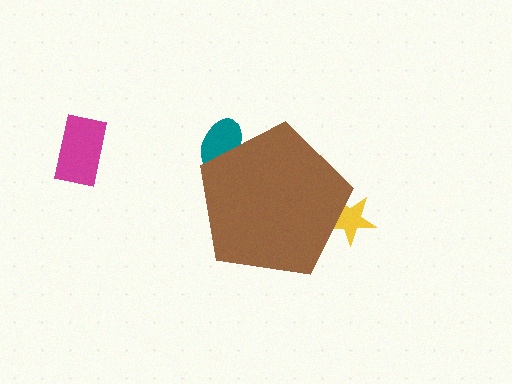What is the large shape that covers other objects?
A brown pentagon.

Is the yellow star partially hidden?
Yes, the yellow star is partially hidden behind the brown pentagon.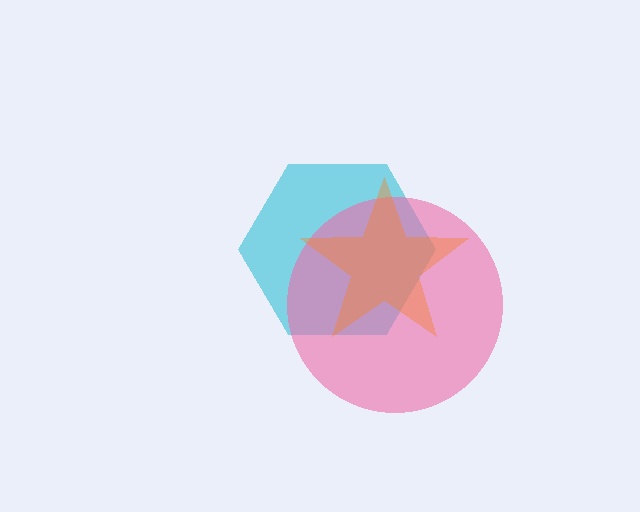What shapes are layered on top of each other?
The layered shapes are: a cyan hexagon, a pink circle, an orange star.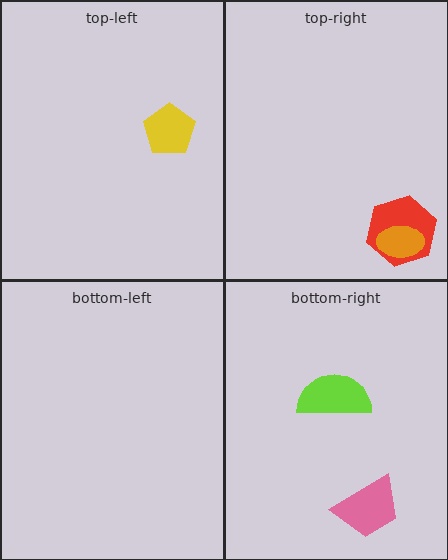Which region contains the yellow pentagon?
The top-left region.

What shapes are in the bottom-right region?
The pink trapezoid, the lime semicircle.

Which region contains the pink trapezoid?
The bottom-right region.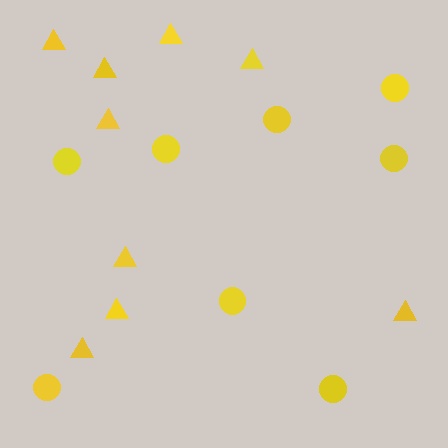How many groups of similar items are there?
There are 2 groups: one group of circles (8) and one group of triangles (9).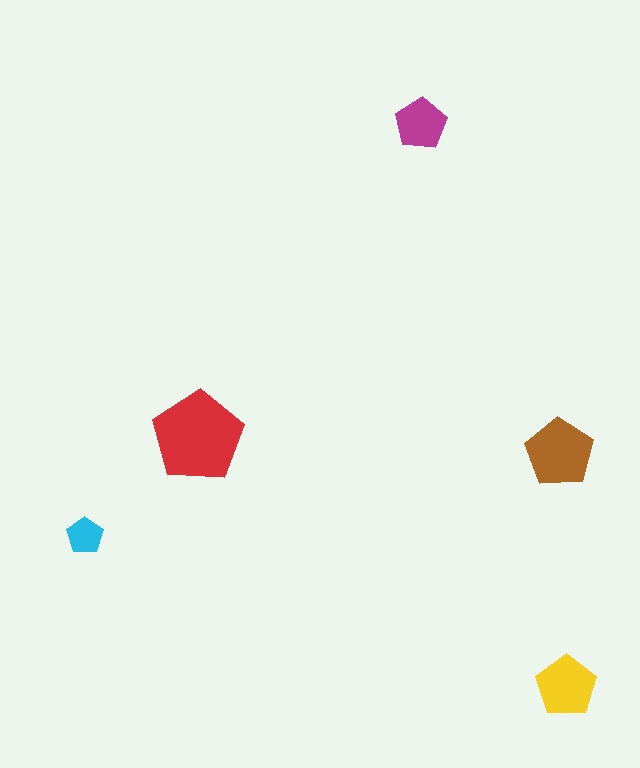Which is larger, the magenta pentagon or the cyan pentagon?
The magenta one.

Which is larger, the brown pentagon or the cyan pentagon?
The brown one.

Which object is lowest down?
The yellow pentagon is bottommost.